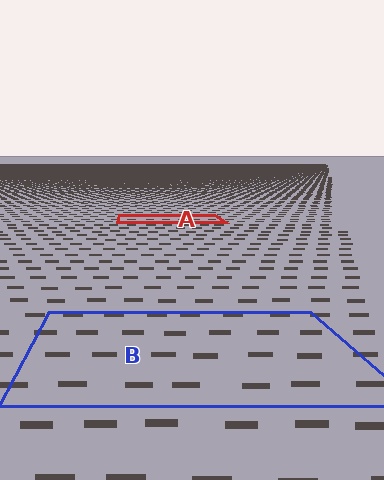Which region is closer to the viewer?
Region B is closer. The texture elements there are larger and more spread out.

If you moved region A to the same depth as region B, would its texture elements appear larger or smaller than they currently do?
They would appear larger. At a closer depth, the same texture elements are projected at a bigger on-screen size.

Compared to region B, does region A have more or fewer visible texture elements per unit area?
Region A has more texture elements per unit area — they are packed more densely because it is farther away.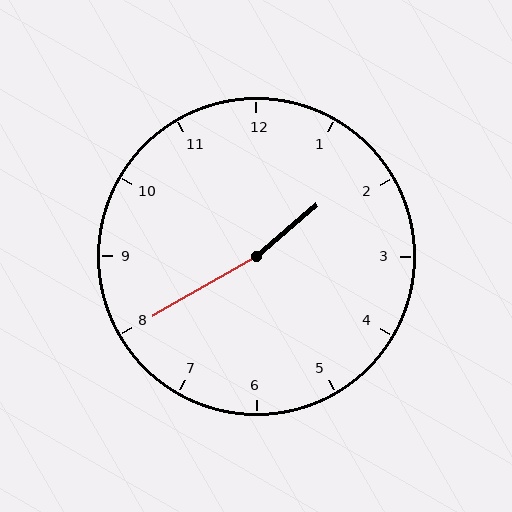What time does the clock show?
1:40.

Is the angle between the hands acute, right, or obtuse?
It is obtuse.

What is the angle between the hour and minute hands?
Approximately 170 degrees.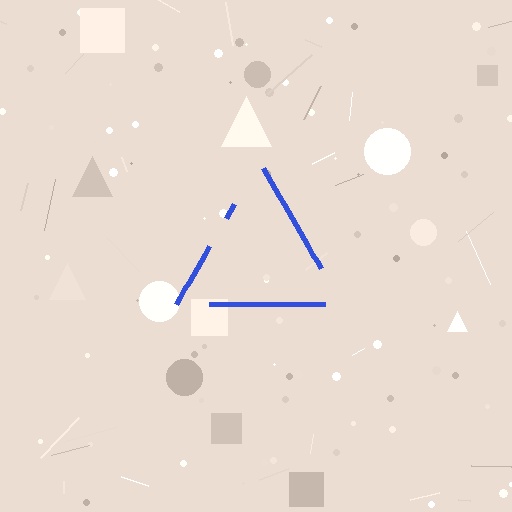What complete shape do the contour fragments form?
The contour fragments form a triangle.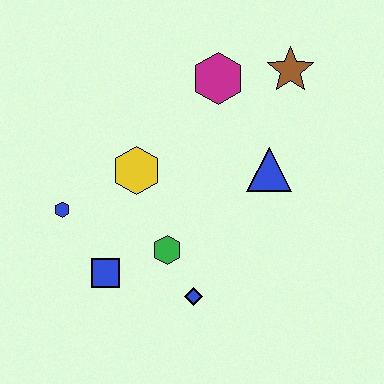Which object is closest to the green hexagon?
The blue diamond is closest to the green hexagon.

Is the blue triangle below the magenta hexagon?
Yes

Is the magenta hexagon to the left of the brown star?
Yes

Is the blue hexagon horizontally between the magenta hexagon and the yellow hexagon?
No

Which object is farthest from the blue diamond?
The brown star is farthest from the blue diamond.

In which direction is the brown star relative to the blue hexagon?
The brown star is to the right of the blue hexagon.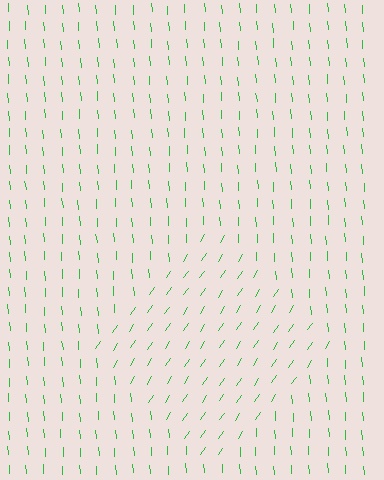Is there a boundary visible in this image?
Yes, there is a texture boundary formed by a change in line orientation.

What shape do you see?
I see a diamond.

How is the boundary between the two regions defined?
The boundary is defined purely by a change in line orientation (approximately 38 degrees difference). All lines are the same color and thickness.